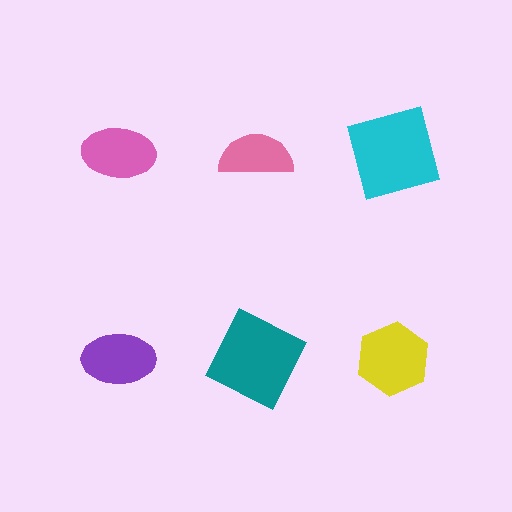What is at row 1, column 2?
A pink semicircle.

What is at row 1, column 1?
A pink ellipse.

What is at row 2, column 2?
A teal square.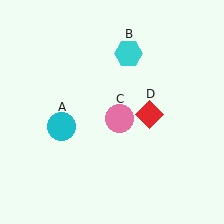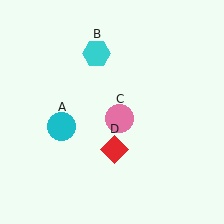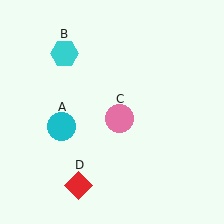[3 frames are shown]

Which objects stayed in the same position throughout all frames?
Cyan circle (object A) and pink circle (object C) remained stationary.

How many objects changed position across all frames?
2 objects changed position: cyan hexagon (object B), red diamond (object D).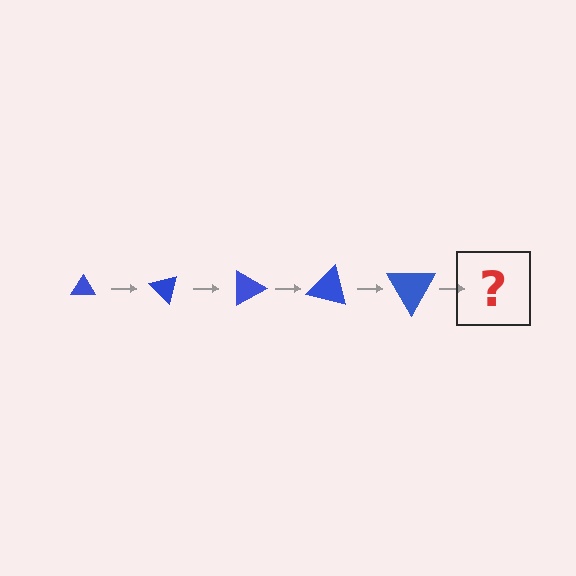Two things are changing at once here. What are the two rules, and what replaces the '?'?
The two rules are that the triangle grows larger each step and it rotates 45 degrees each step. The '?' should be a triangle, larger than the previous one and rotated 225 degrees from the start.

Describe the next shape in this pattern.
It should be a triangle, larger than the previous one and rotated 225 degrees from the start.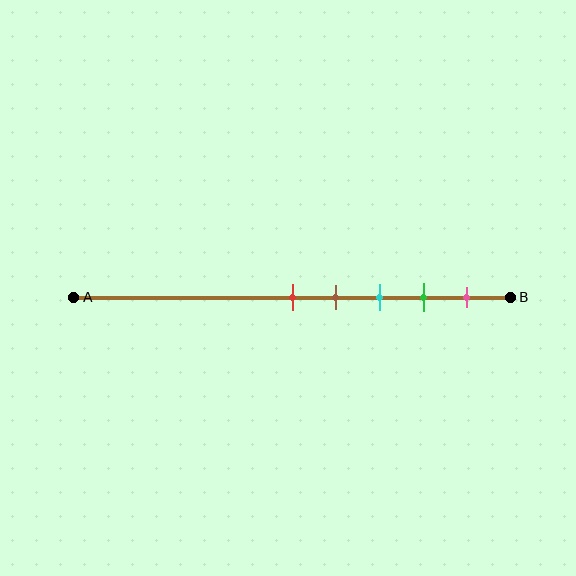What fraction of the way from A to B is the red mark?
The red mark is approximately 50% (0.5) of the way from A to B.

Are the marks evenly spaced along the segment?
Yes, the marks are approximately evenly spaced.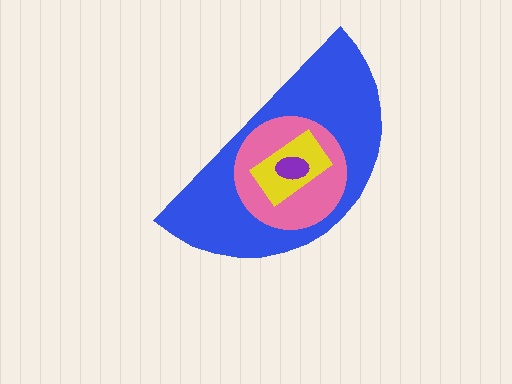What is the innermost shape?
The purple ellipse.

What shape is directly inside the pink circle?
The yellow rectangle.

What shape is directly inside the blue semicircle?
The pink circle.